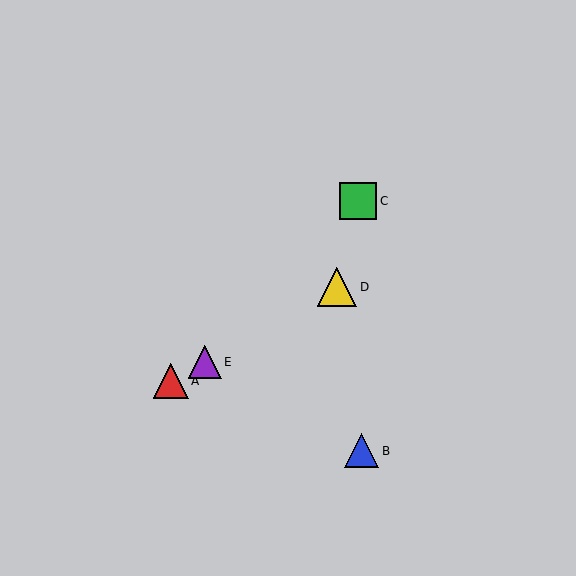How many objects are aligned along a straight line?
3 objects (A, D, E) are aligned along a straight line.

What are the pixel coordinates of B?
Object B is at (362, 451).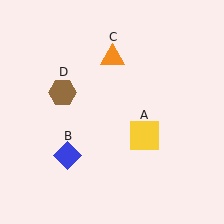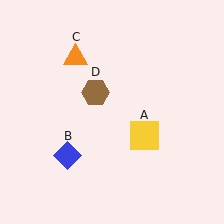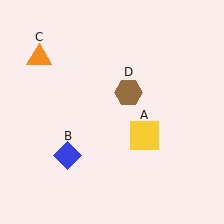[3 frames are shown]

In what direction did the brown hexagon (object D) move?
The brown hexagon (object D) moved right.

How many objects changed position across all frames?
2 objects changed position: orange triangle (object C), brown hexagon (object D).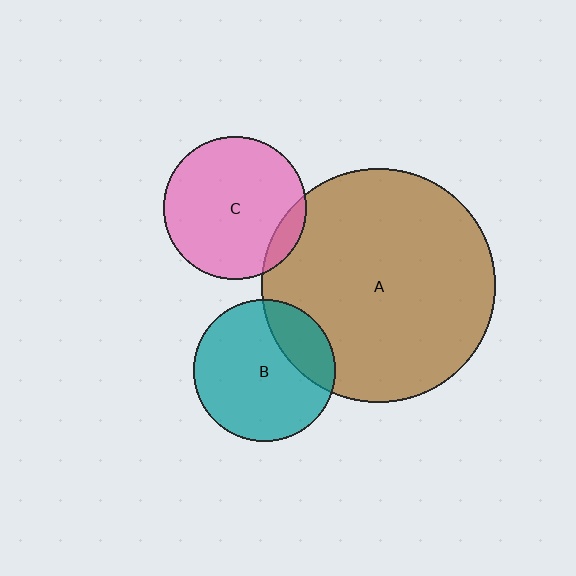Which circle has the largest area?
Circle A (brown).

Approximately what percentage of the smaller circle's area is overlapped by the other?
Approximately 25%.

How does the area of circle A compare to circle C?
Approximately 2.7 times.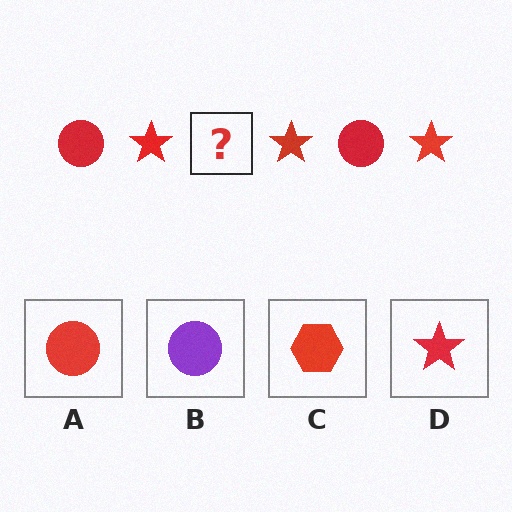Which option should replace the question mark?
Option A.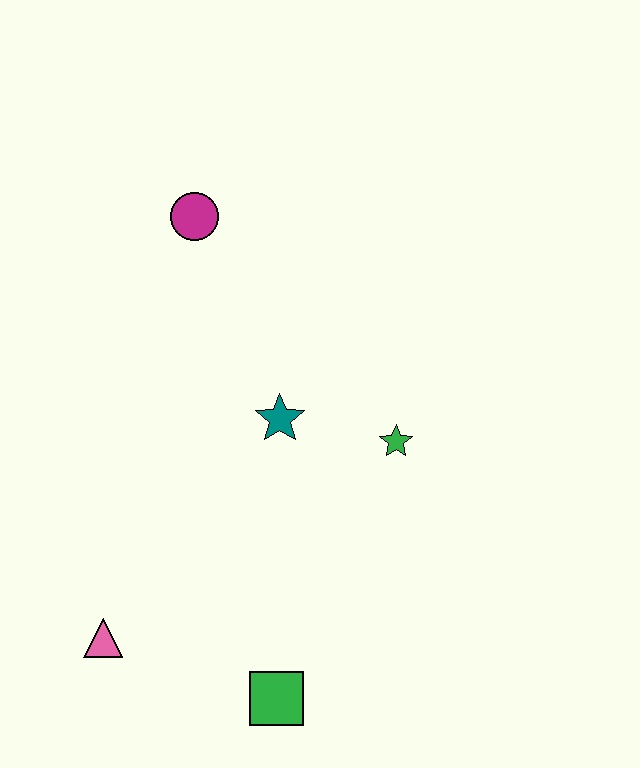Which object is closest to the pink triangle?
The green square is closest to the pink triangle.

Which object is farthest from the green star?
The pink triangle is farthest from the green star.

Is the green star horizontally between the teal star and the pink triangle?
No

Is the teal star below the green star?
No